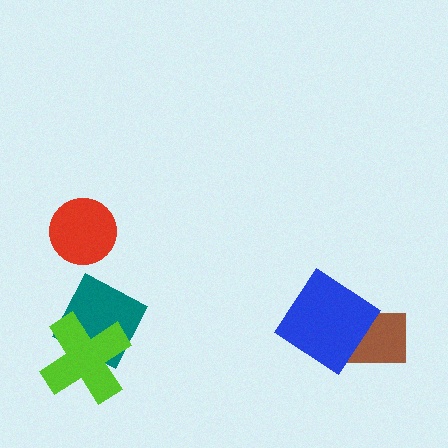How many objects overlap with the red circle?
0 objects overlap with the red circle.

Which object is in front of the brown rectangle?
The blue diamond is in front of the brown rectangle.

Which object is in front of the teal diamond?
The lime cross is in front of the teal diamond.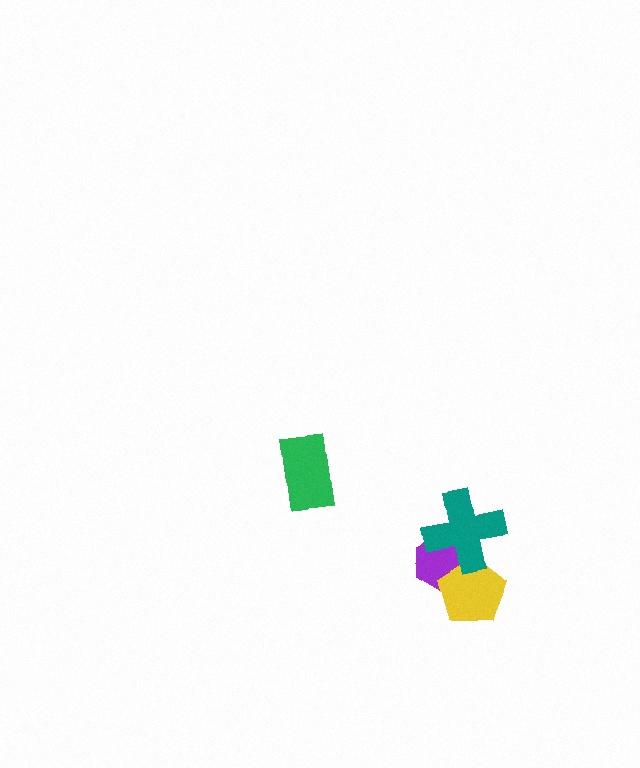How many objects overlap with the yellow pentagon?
2 objects overlap with the yellow pentagon.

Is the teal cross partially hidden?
No, no other shape covers it.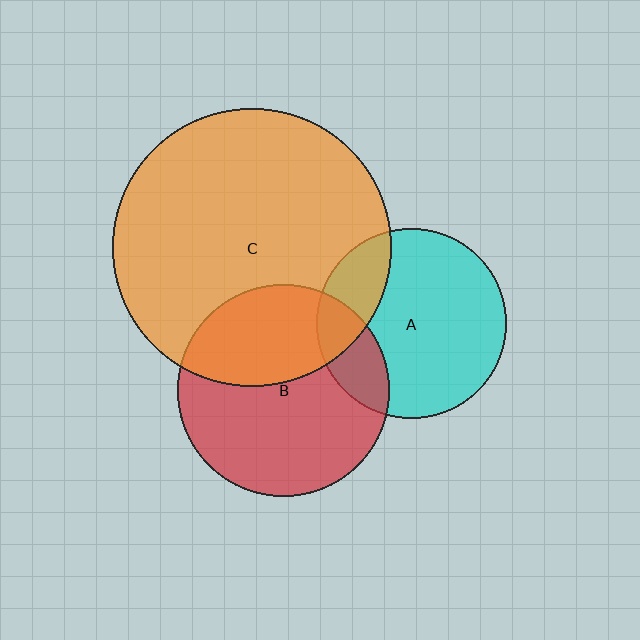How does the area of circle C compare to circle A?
Approximately 2.2 times.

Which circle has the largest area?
Circle C (orange).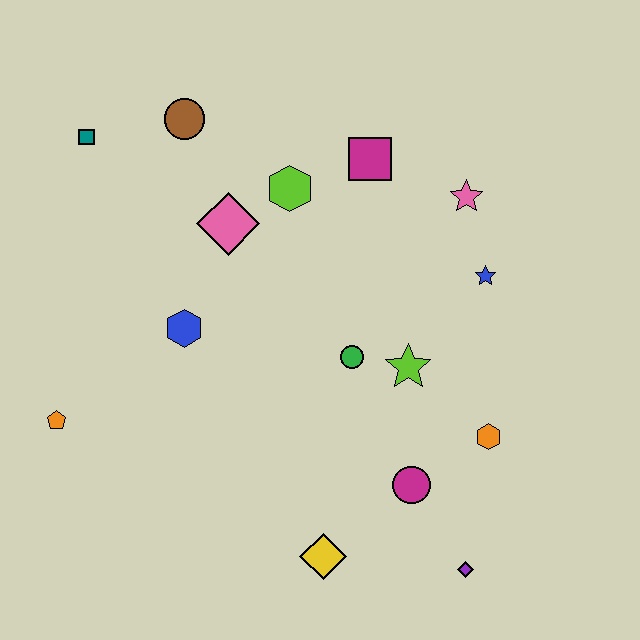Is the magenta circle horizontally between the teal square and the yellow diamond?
No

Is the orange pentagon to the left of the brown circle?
Yes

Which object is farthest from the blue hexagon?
The purple diamond is farthest from the blue hexagon.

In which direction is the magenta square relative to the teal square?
The magenta square is to the right of the teal square.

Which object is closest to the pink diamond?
The lime hexagon is closest to the pink diamond.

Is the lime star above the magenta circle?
Yes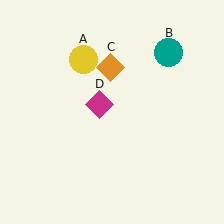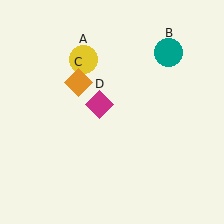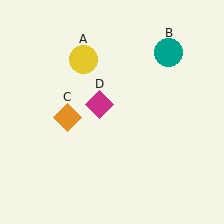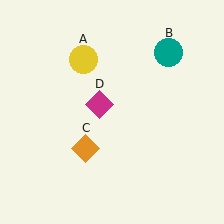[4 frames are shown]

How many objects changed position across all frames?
1 object changed position: orange diamond (object C).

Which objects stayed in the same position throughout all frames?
Yellow circle (object A) and teal circle (object B) and magenta diamond (object D) remained stationary.